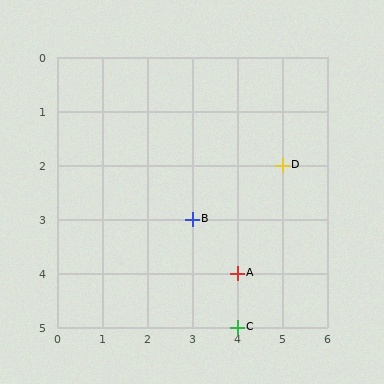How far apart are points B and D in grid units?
Points B and D are 2 columns and 1 row apart (about 2.2 grid units diagonally).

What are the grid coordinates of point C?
Point C is at grid coordinates (4, 5).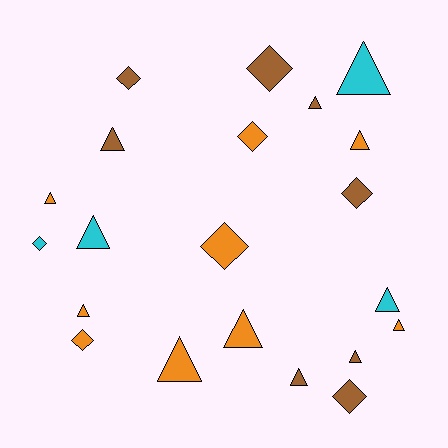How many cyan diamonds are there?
There is 1 cyan diamond.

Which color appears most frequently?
Orange, with 9 objects.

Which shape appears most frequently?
Triangle, with 13 objects.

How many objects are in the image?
There are 21 objects.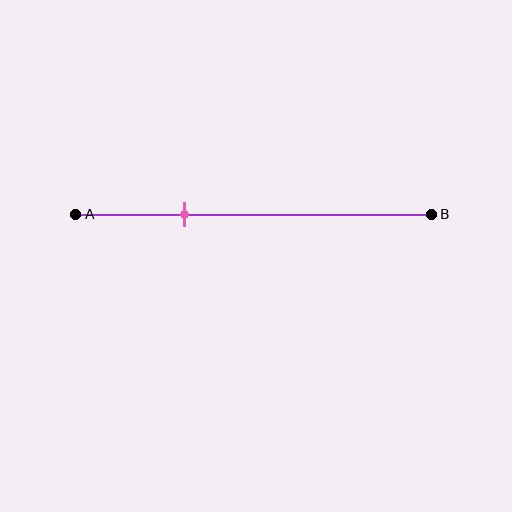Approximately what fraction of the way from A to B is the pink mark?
The pink mark is approximately 30% of the way from A to B.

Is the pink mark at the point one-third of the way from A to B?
Yes, the mark is approximately at the one-third point.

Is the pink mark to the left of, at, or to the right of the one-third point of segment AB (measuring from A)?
The pink mark is approximately at the one-third point of segment AB.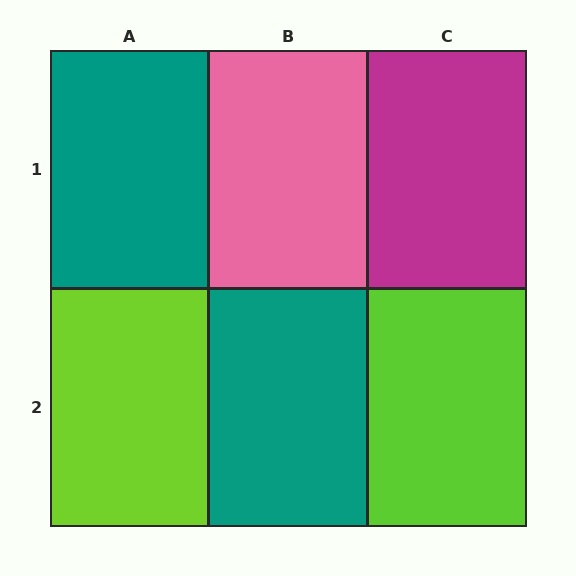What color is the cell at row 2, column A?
Lime.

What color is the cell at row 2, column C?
Lime.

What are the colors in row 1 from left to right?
Teal, pink, magenta.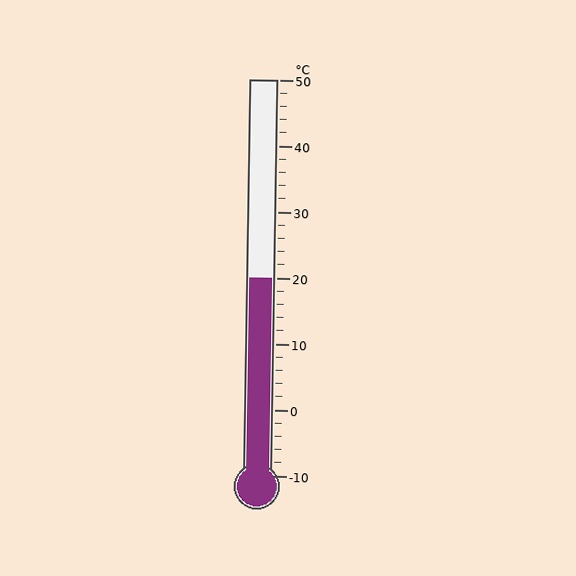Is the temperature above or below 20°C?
The temperature is at 20°C.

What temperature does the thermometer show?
The thermometer shows approximately 20°C.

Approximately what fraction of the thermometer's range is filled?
The thermometer is filled to approximately 50% of its range.